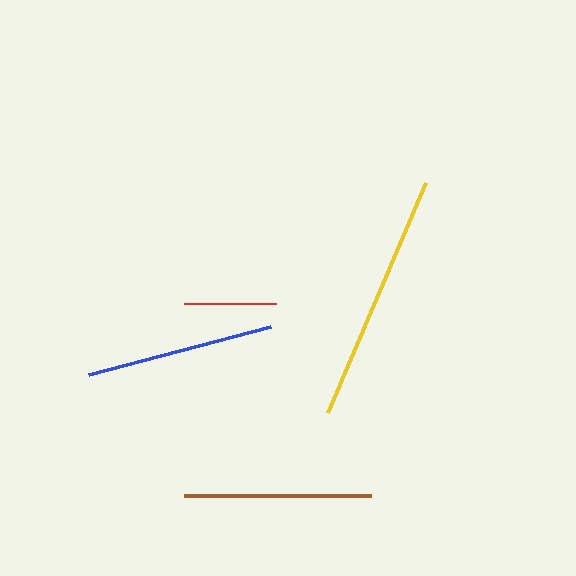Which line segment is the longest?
The yellow line is the longest at approximately 250 pixels.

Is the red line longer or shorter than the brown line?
The brown line is longer than the red line.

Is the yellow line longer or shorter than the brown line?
The yellow line is longer than the brown line.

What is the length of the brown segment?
The brown segment is approximately 187 pixels long.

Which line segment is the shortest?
The red line is the shortest at approximately 92 pixels.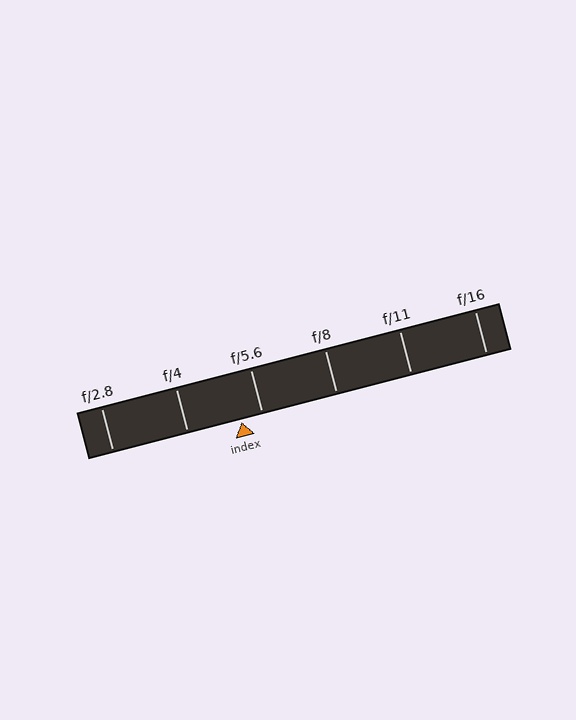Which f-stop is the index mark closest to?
The index mark is closest to f/5.6.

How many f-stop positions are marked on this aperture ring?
There are 6 f-stop positions marked.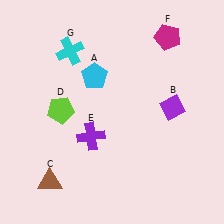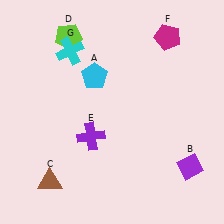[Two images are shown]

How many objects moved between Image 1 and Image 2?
2 objects moved between the two images.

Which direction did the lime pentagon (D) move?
The lime pentagon (D) moved up.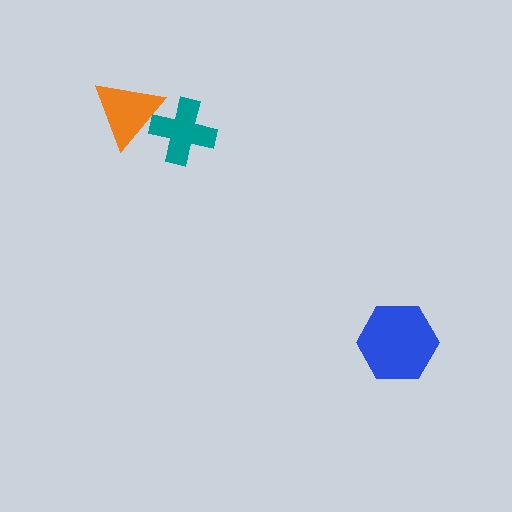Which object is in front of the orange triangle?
The teal cross is in front of the orange triangle.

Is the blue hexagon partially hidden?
No, no other shape covers it.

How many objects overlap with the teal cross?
1 object overlaps with the teal cross.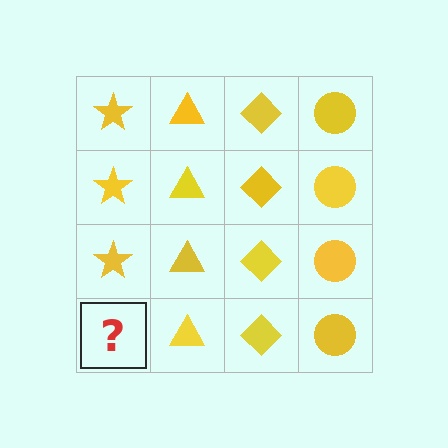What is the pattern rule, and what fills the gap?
The rule is that each column has a consistent shape. The gap should be filled with a yellow star.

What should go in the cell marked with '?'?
The missing cell should contain a yellow star.